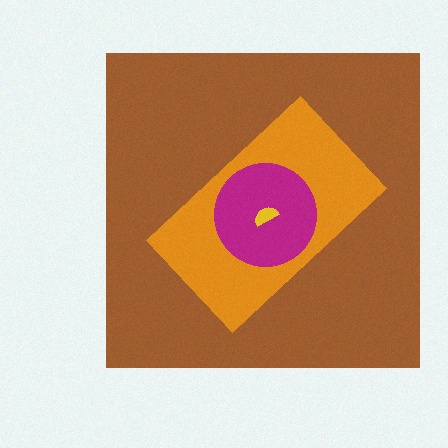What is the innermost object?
The yellow semicircle.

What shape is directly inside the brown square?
The orange rectangle.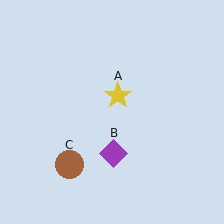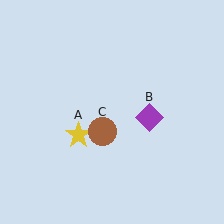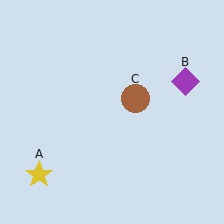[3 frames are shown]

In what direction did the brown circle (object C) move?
The brown circle (object C) moved up and to the right.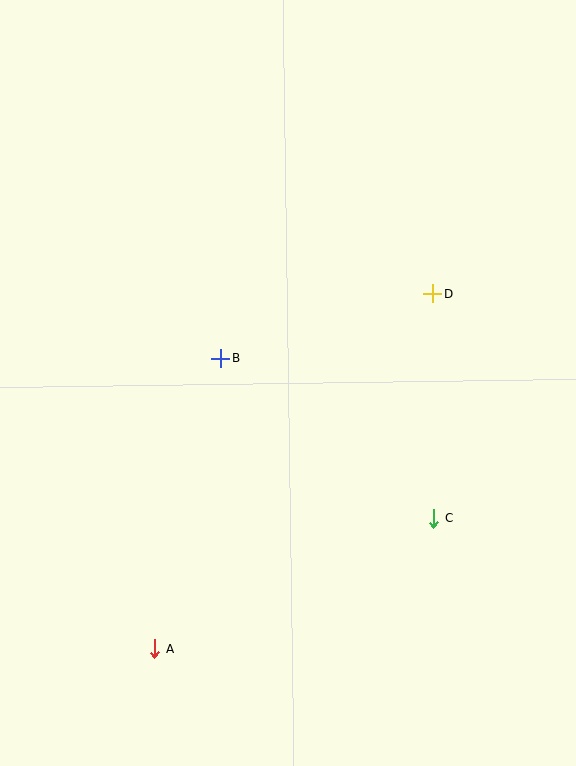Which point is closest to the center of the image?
Point B at (220, 358) is closest to the center.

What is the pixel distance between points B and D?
The distance between B and D is 222 pixels.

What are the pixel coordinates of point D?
Point D is at (432, 294).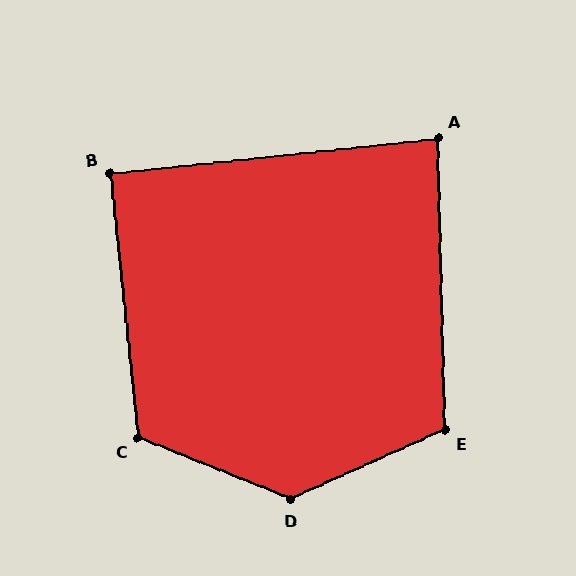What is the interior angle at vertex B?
Approximately 90 degrees (approximately right).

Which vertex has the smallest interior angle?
A, at approximately 85 degrees.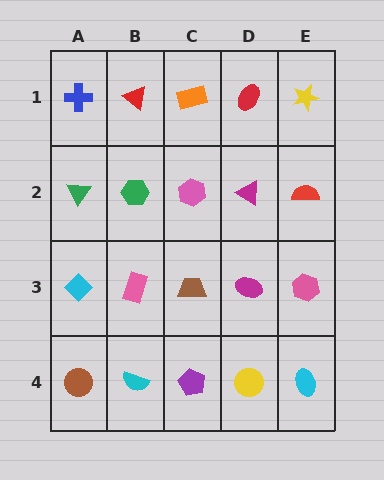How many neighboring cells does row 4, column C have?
3.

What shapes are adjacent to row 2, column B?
A red triangle (row 1, column B), a pink rectangle (row 3, column B), a green triangle (row 2, column A), a pink hexagon (row 2, column C).